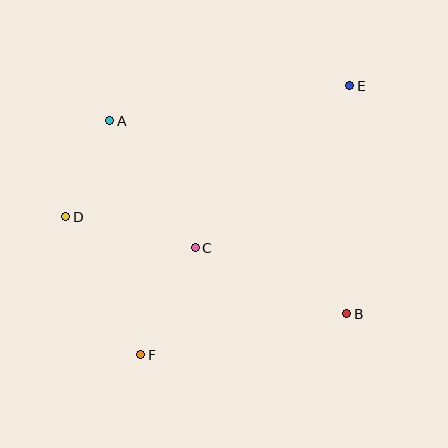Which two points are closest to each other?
Points A and D are closest to each other.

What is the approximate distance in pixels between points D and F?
The distance between D and F is approximately 157 pixels.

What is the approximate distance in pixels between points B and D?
The distance between B and D is approximately 297 pixels.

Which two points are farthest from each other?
Points E and F are farthest from each other.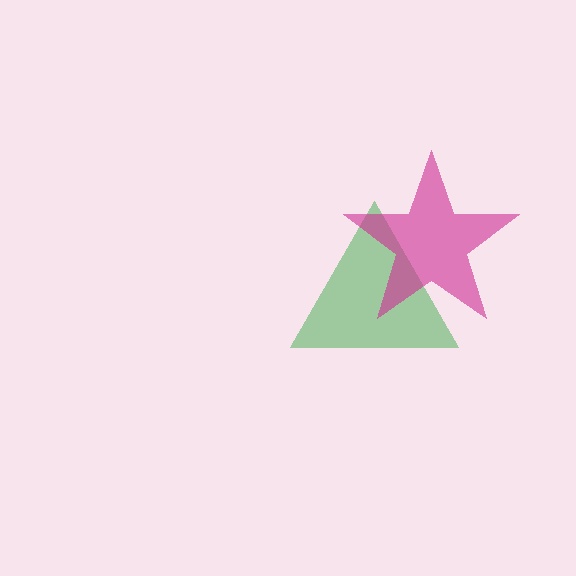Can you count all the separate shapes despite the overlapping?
Yes, there are 2 separate shapes.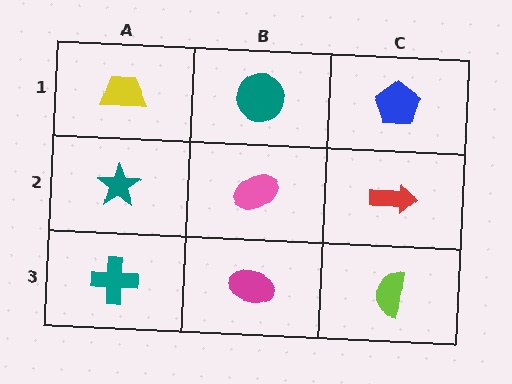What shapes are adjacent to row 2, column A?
A yellow trapezoid (row 1, column A), a teal cross (row 3, column A), a pink ellipse (row 2, column B).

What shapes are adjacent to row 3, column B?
A pink ellipse (row 2, column B), a teal cross (row 3, column A), a lime semicircle (row 3, column C).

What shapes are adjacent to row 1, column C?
A red arrow (row 2, column C), a teal circle (row 1, column B).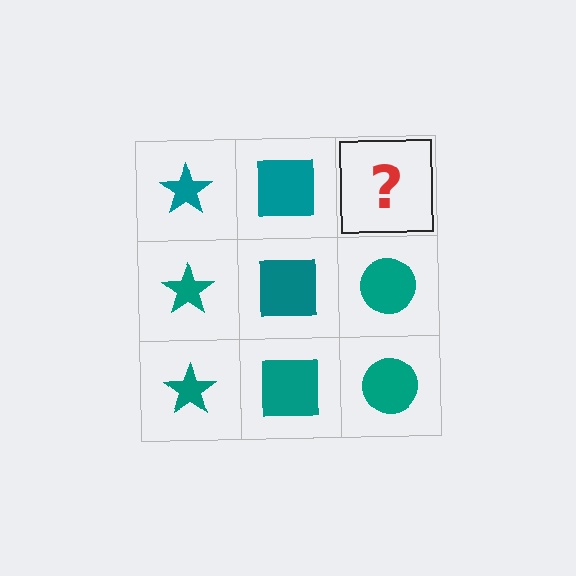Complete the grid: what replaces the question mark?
The question mark should be replaced with a teal circle.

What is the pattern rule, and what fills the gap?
The rule is that each column has a consistent shape. The gap should be filled with a teal circle.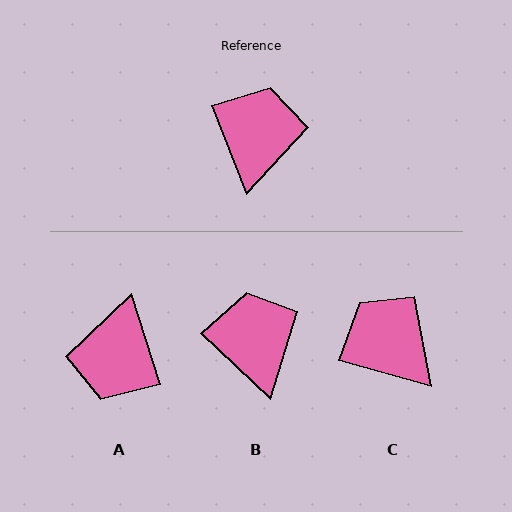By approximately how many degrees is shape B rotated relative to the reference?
Approximately 25 degrees counter-clockwise.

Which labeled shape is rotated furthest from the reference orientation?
A, about 177 degrees away.